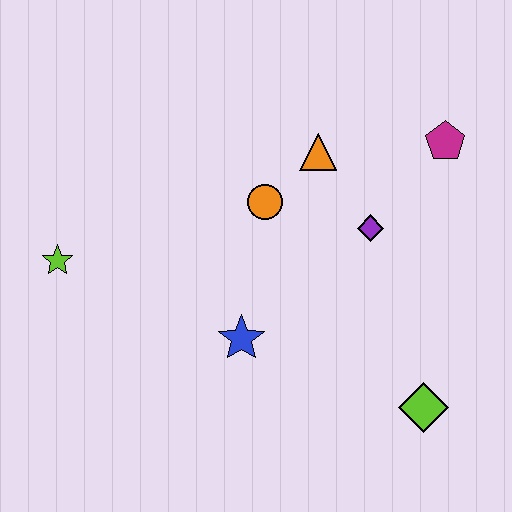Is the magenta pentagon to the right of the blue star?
Yes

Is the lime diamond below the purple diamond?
Yes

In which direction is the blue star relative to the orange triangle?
The blue star is below the orange triangle.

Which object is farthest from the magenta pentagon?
The lime star is farthest from the magenta pentagon.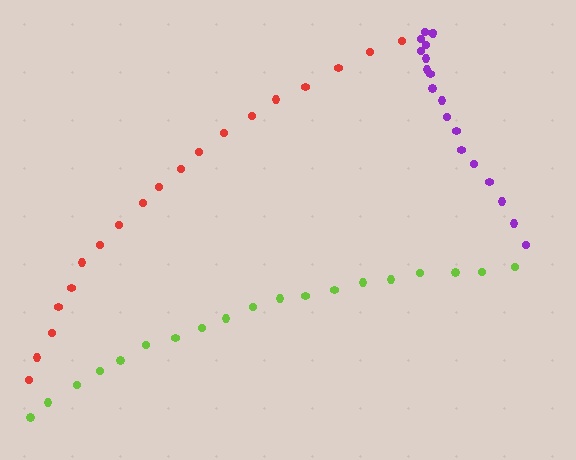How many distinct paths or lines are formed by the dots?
There are 3 distinct paths.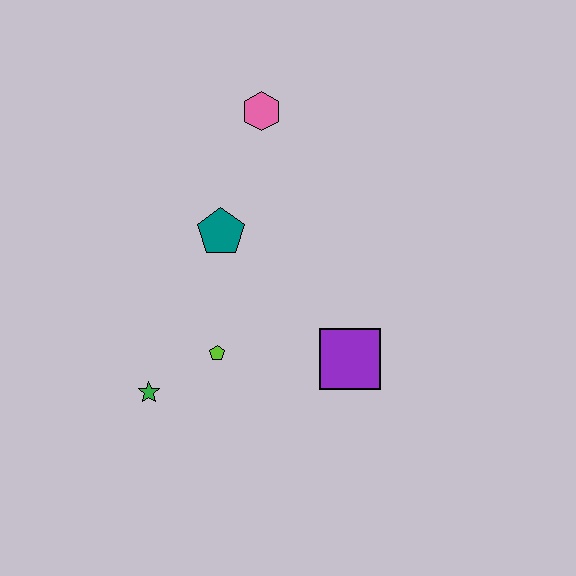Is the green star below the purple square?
Yes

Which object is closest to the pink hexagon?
The teal pentagon is closest to the pink hexagon.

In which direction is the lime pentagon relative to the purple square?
The lime pentagon is to the left of the purple square.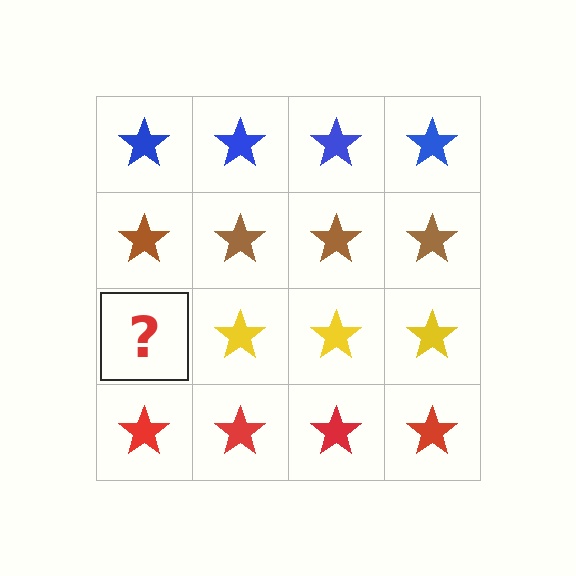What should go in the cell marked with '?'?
The missing cell should contain a yellow star.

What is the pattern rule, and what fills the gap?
The rule is that each row has a consistent color. The gap should be filled with a yellow star.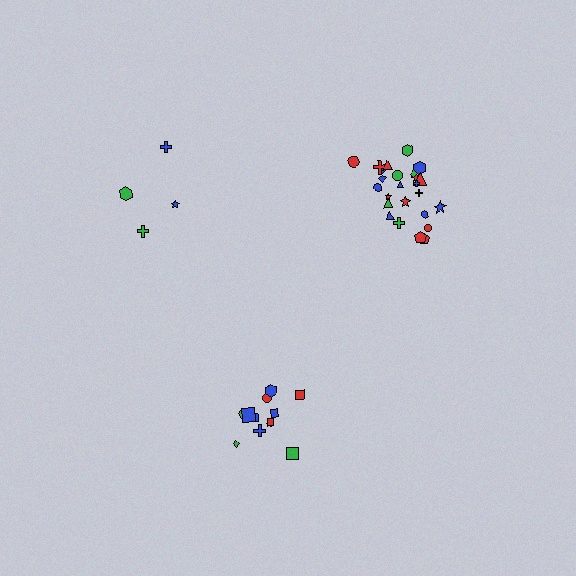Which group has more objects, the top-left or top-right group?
The top-right group.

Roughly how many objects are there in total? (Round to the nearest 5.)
Roughly 40 objects in total.